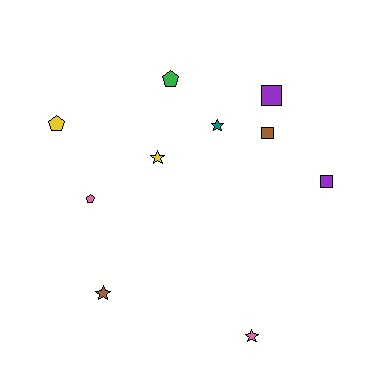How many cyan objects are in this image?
There are no cyan objects.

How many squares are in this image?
There are 3 squares.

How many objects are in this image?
There are 10 objects.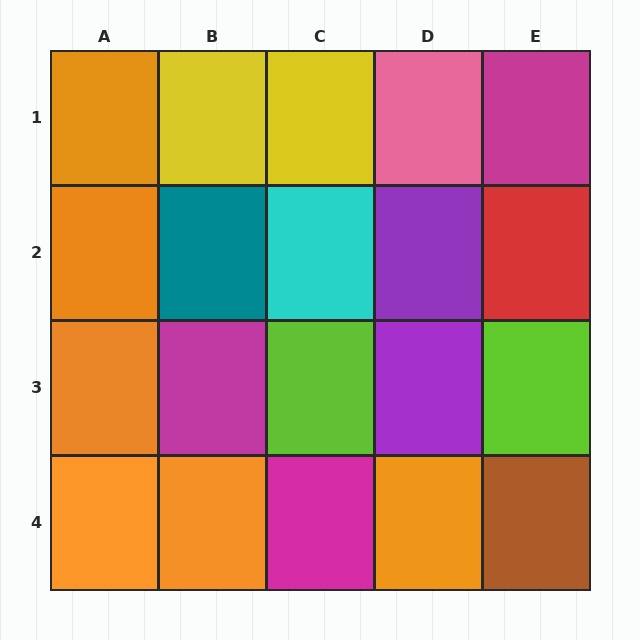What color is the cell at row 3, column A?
Orange.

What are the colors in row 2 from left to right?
Orange, teal, cyan, purple, red.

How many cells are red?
1 cell is red.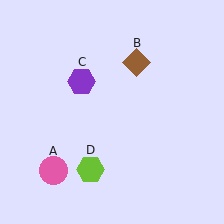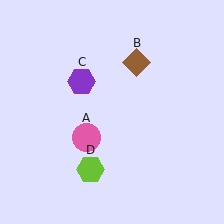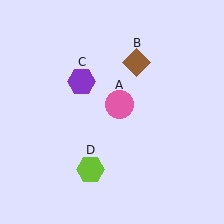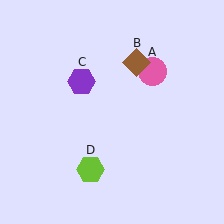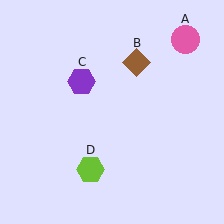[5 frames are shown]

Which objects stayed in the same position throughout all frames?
Brown diamond (object B) and purple hexagon (object C) and lime hexagon (object D) remained stationary.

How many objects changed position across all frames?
1 object changed position: pink circle (object A).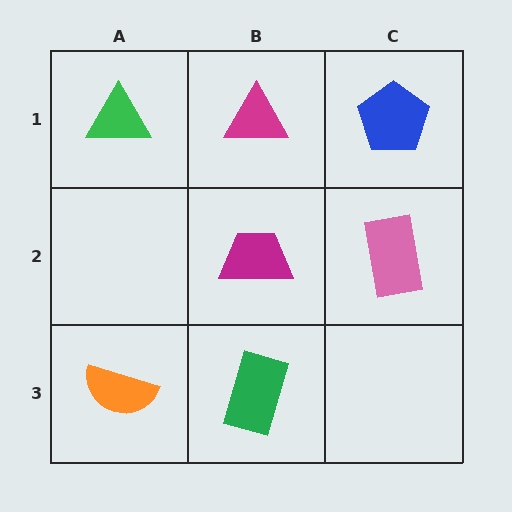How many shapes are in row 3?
2 shapes.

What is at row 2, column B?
A magenta trapezoid.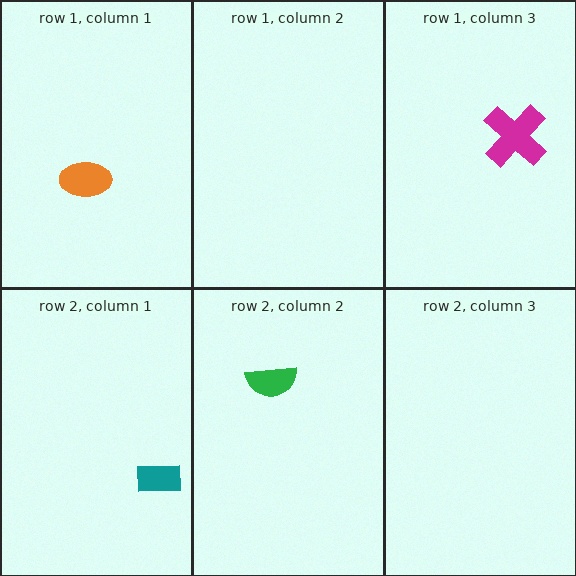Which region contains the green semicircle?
The row 2, column 2 region.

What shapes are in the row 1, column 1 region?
The orange ellipse.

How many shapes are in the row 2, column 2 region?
1.